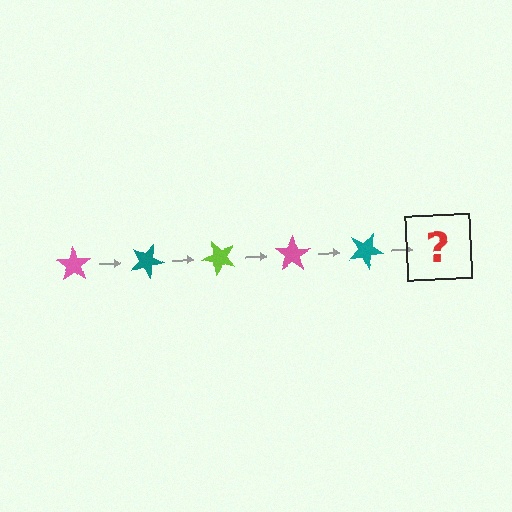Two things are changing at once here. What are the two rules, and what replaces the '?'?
The two rules are that it rotates 25 degrees each step and the color cycles through pink, teal, and lime. The '?' should be a lime star, rotated 125 degrees from the start.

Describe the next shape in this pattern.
It should be a lime star, rotated 125 degrees from the start.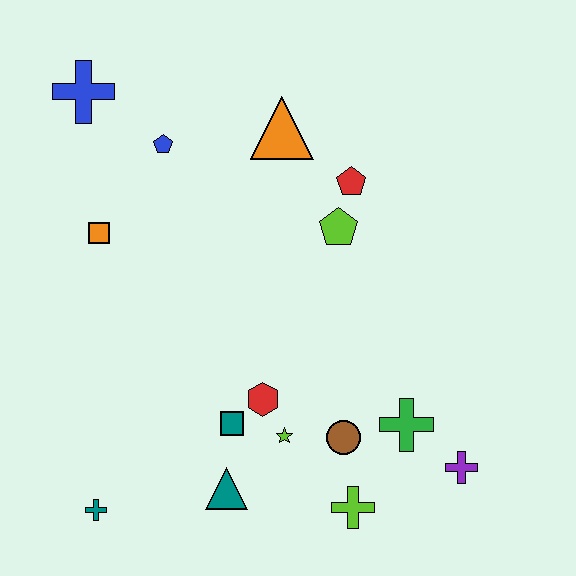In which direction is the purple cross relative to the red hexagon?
The purple cross is to the right of the red hexagon.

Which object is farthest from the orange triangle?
The teal cross is farthest from the orange triangle.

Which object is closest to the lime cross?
The brown circle is closest to the lime cross.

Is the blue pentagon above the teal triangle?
Yes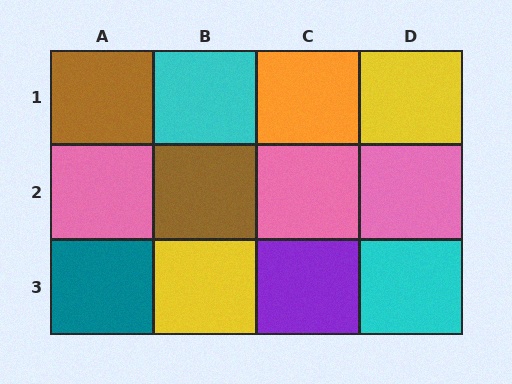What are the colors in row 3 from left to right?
Teal, yellow, purple, cyan.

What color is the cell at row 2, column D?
Pink.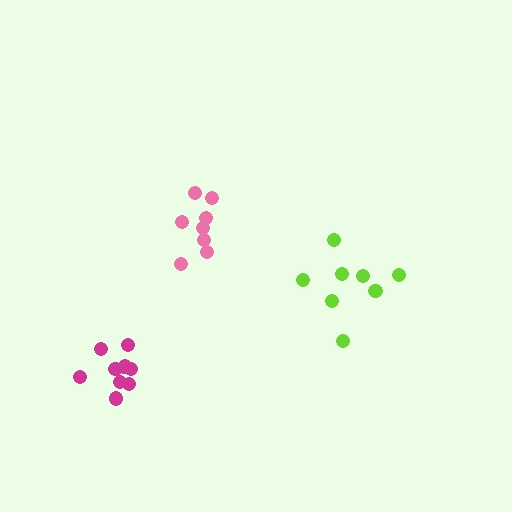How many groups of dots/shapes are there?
There are 3 groups.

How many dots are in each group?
Group 1: 8 dots, Group 2: 8 dots, Group 3: 10 dots (26 total).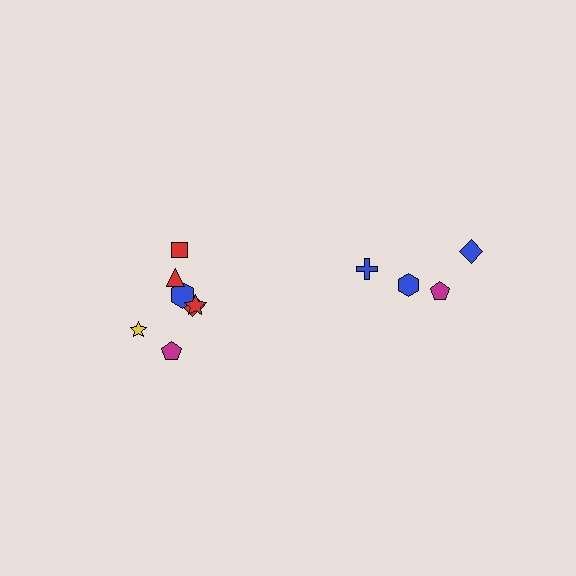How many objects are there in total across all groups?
There are 11 objects.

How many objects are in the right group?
There are 4 objects.